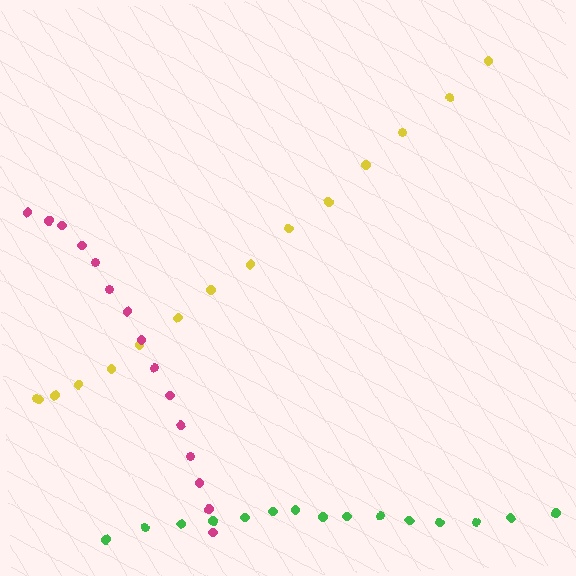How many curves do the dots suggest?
There are 3 distinct paths.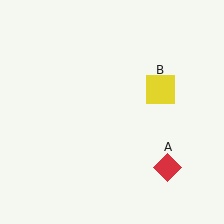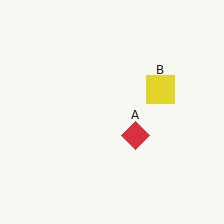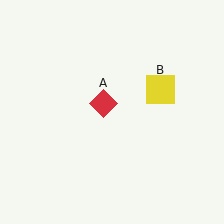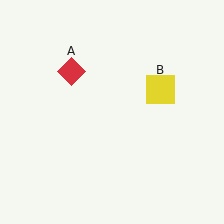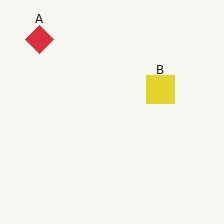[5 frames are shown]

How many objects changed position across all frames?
1 object changed position: red diamond (object A).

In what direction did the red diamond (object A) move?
The red diamond (object A) moved up and to the left.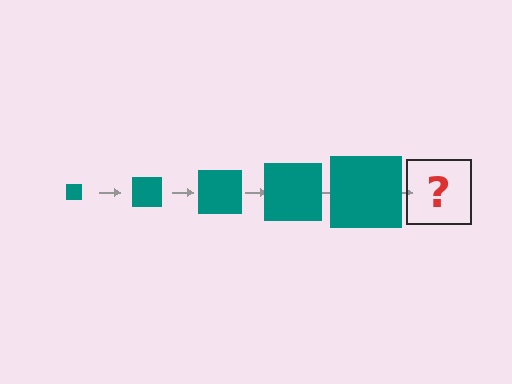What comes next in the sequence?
The next element should be a teal square, larger than the previous one.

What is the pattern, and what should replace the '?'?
The pattern is that the square gets progressively larger each step. The '?' should be a teal square, larger than the previous one.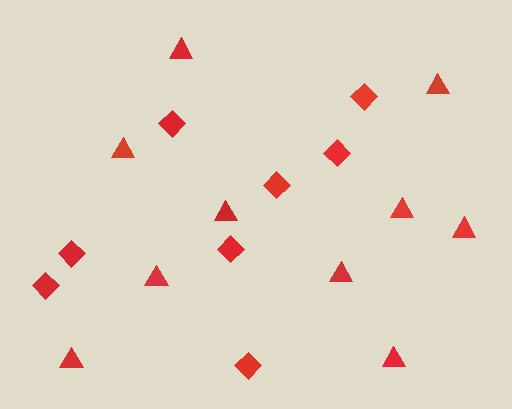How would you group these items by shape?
There are 2 groups: one group of diamonds (8) and one group of triangles (10).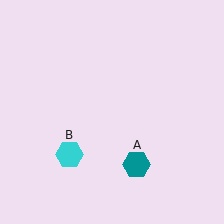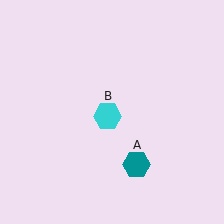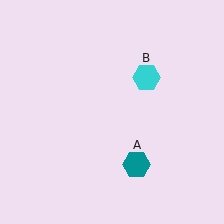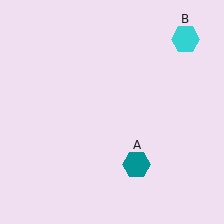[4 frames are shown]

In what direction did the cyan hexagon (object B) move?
The cyan hexagon (object B) moved up and to the right.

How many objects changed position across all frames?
1 object changed position: cyan hexagon (object B).